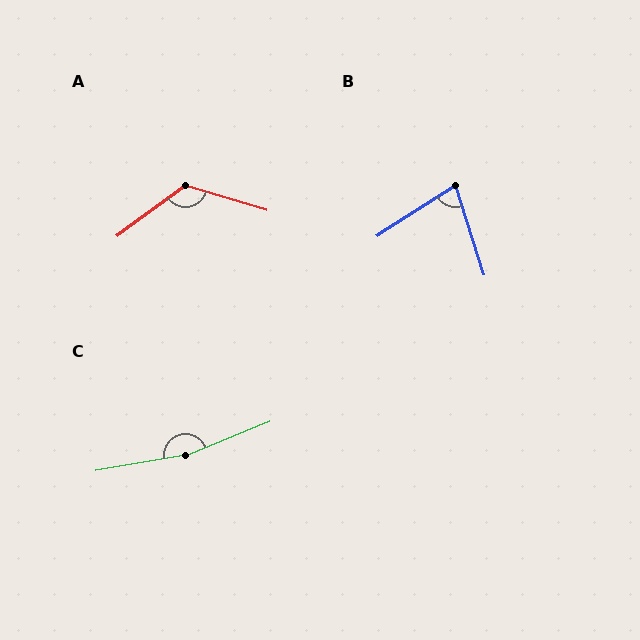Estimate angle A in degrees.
Approximately 127 degrees.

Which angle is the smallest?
B, at approximately 75 degrees.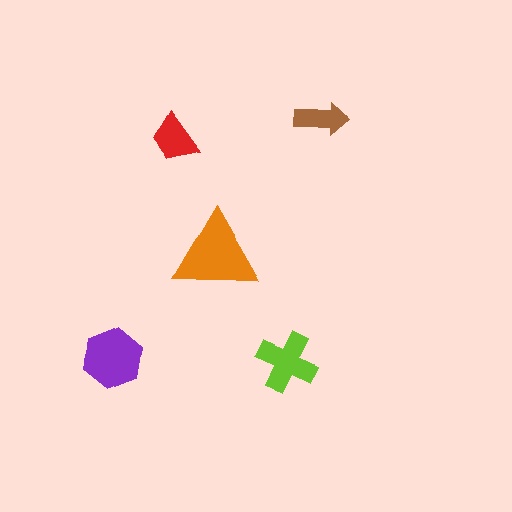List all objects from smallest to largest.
The brown arrow, the red trapezoid, the lime cross, the purple hexagon, the orange triangle.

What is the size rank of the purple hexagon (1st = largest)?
2nd.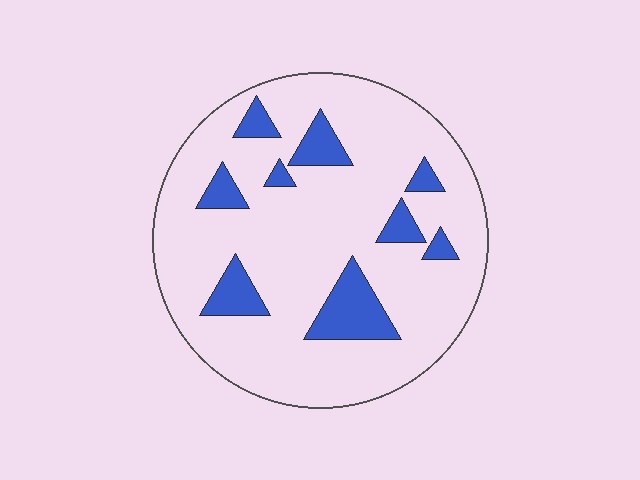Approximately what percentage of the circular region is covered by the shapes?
Approximately 15%.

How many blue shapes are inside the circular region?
9.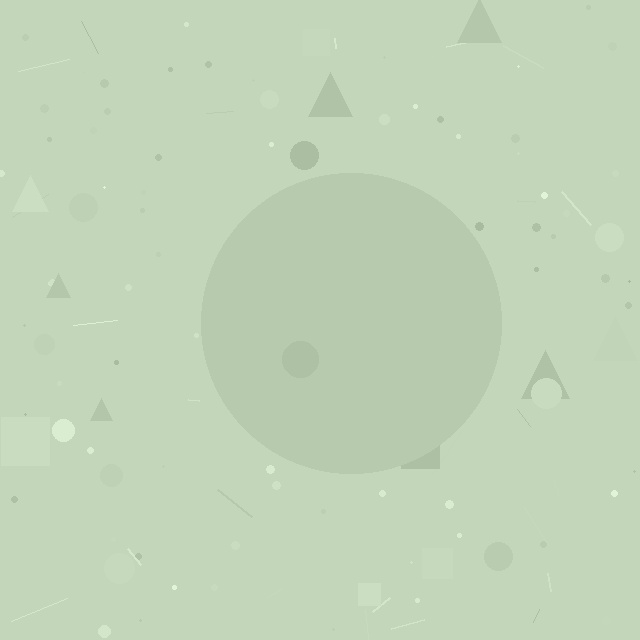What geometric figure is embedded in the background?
A circle is embedded in the background.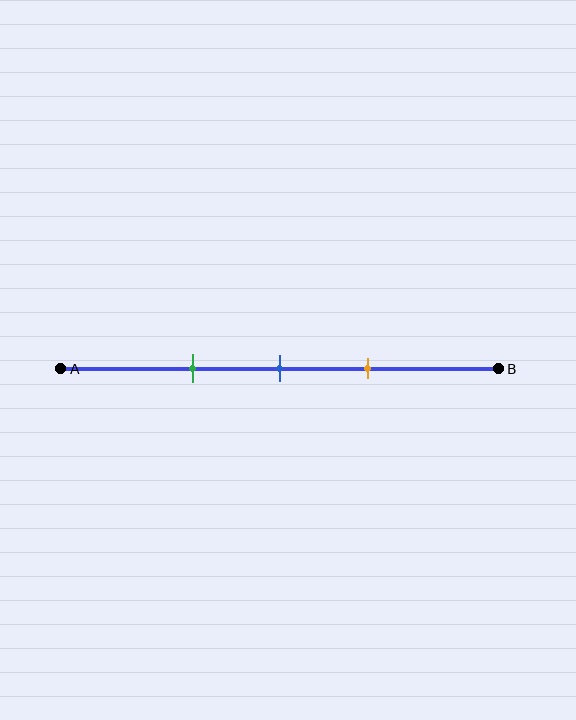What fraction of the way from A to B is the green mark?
The green mark is approximately 30% (0.3) of the way from A to B.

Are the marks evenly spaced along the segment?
Yes, the marks are approximately evenly spaced.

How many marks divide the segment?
There are 3 marks dividing the segment.